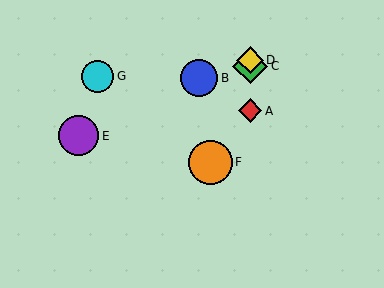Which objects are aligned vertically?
Objects A, C, D are aligned vertically.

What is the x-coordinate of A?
Object A is at x≈250.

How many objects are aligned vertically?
3 objects (A, C, D) are aligned vertically.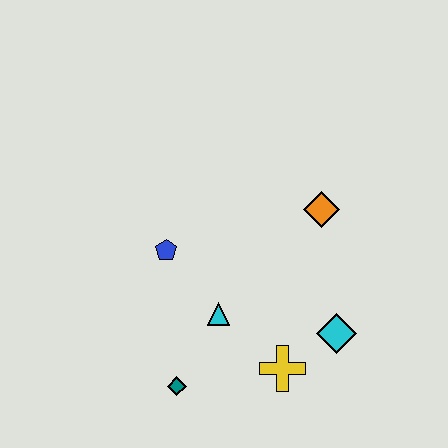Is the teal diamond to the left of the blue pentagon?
No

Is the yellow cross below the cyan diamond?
Yes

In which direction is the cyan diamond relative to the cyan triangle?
The cyan diamond is to the right of the cyan triangle.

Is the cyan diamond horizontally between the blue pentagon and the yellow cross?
No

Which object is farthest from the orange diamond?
The teal diamond is farthest from the orange diamond.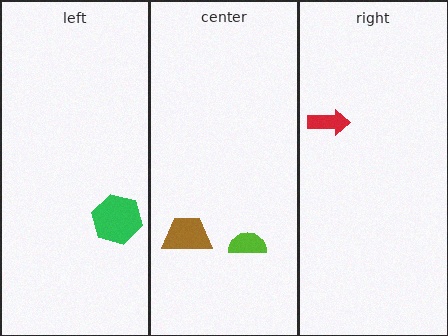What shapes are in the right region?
The red arrow.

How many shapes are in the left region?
1.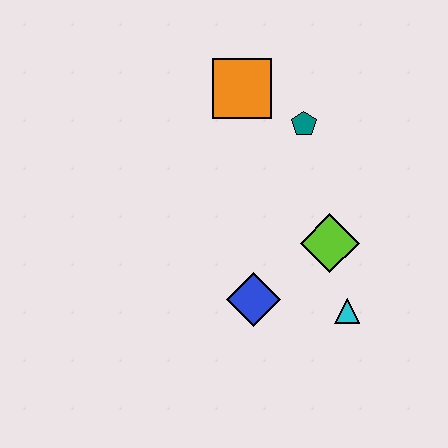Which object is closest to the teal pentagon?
The orange square is closest to the teal pentagon.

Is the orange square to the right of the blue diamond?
No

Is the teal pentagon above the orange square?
No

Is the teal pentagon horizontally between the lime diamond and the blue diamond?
Yes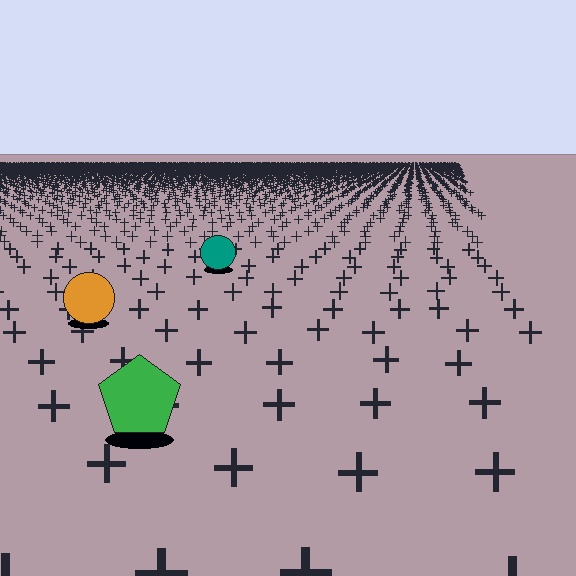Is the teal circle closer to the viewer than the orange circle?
No. The orange circle is closer — you can tell from the texture gradient: the ground texture is coarser near it.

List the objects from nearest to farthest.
From nearest to farthest: the green pentagon, the orange circle, the teal circle.